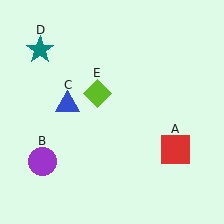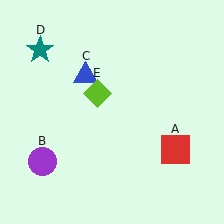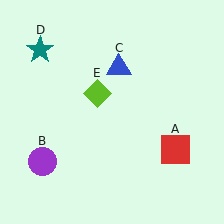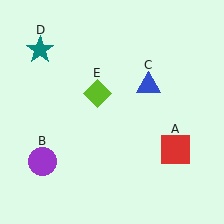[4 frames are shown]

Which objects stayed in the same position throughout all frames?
Red square (object A) and purple circle (object B) and teal star (object D) and lime diamond (object E) remained stationary.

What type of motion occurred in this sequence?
The blue triangle (object C) rotated clockwise around the center of the scene.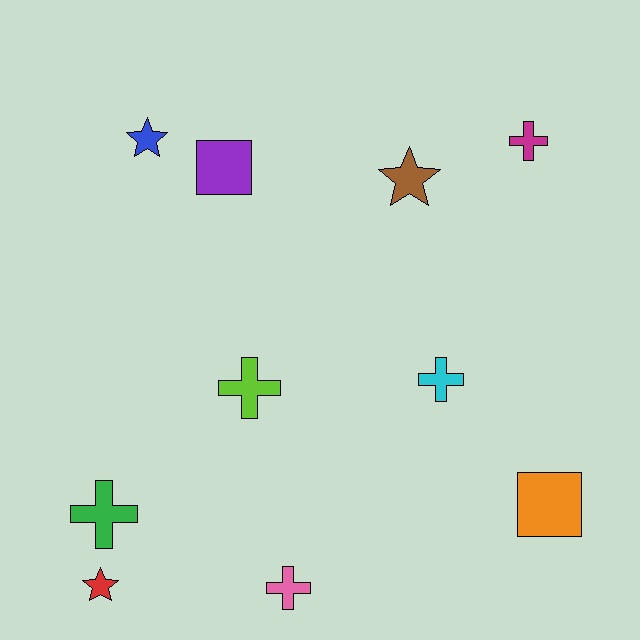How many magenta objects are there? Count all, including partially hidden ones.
There is 1 magenta object.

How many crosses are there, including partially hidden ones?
There are 5 crosses.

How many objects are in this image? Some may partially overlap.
There are 10 objects.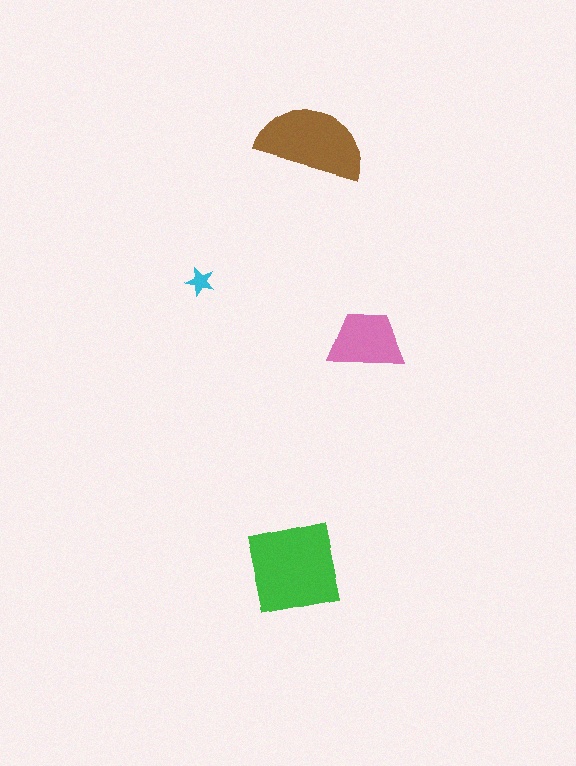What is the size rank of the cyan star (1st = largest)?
4th.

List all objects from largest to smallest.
The green square, the brown semicircle, the pink trapezoid, the cyan star.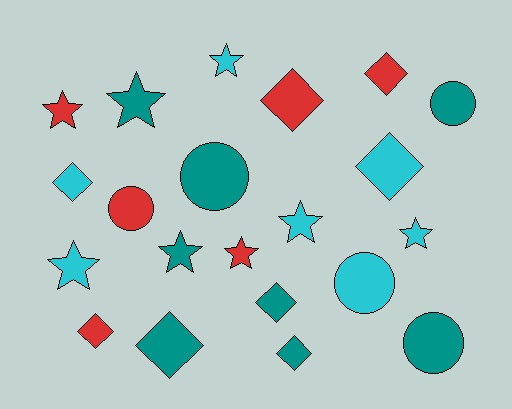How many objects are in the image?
There are 21 objects.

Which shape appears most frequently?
Diamond, with 8 objects.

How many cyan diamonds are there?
There are 2 cyan diamonds.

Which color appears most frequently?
Teal, with 8 objects.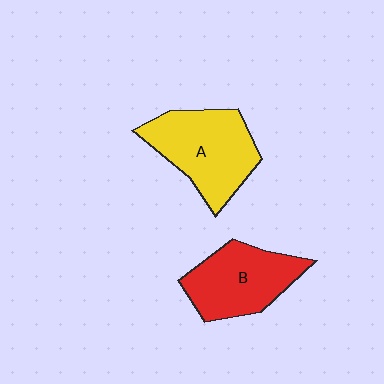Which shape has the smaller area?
Shape B (red).